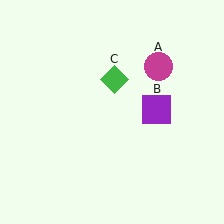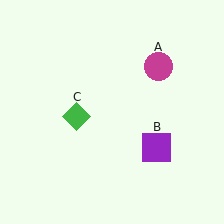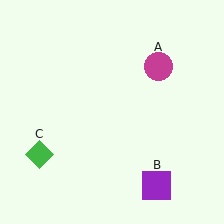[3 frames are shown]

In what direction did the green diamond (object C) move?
The green diamond (object C) moved down and to the left.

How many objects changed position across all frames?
2 objects changed position: purple square (object B), green diamond (object C).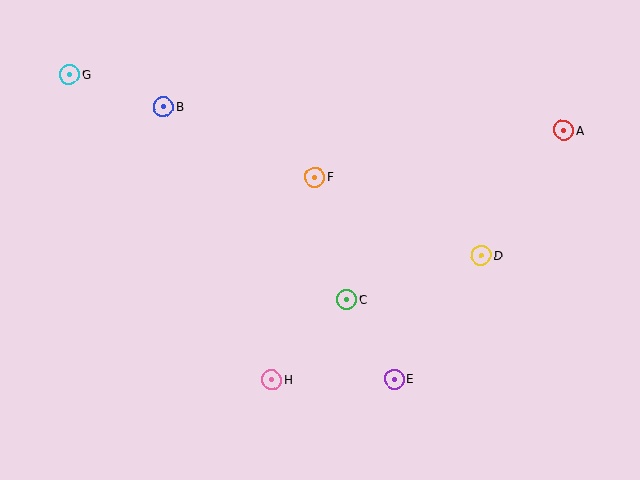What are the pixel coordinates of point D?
Point D is at (481, 256).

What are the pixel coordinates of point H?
Point H is at (272, 380).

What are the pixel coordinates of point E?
Point E is at (394, 379).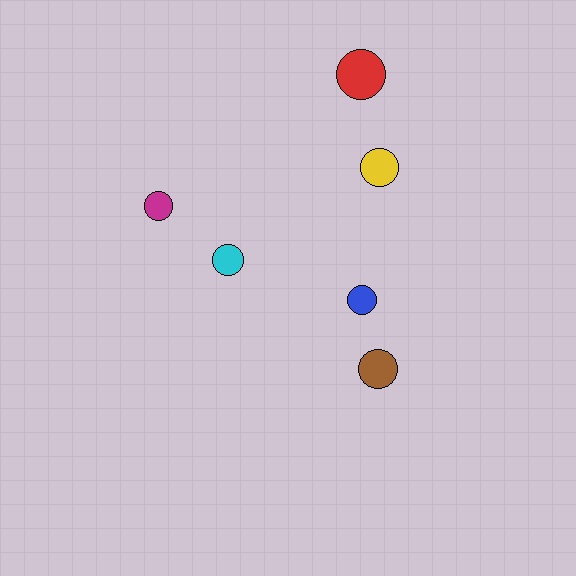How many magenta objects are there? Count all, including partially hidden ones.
There is 1 magenta object.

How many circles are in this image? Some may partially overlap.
There are 6 circles.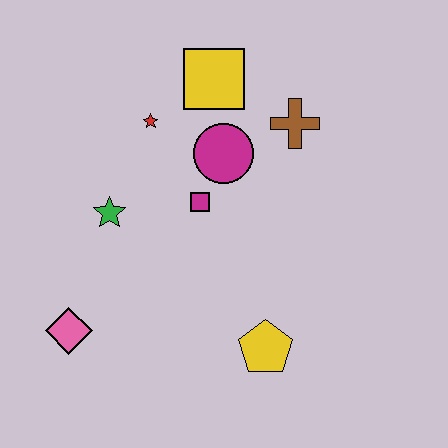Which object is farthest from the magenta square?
The pink diamond is farthest from the magenta square.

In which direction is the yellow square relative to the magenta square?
The yellow square is above the magenta square.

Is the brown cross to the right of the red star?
Yes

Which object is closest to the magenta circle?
The magenta square is closest to the magenta circle.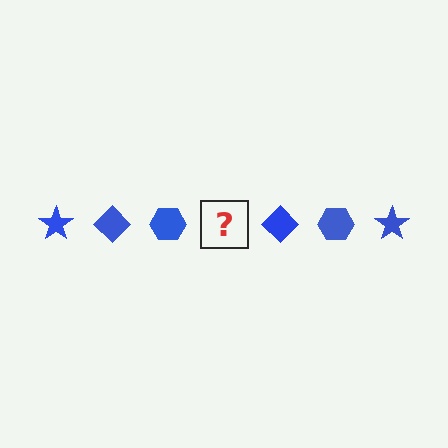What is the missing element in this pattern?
The missing element is a blue star.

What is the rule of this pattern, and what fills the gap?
The rule is that the pattern cycles through star, diamond, hexagon shapes in blue. The gap should be filled with a blue star.